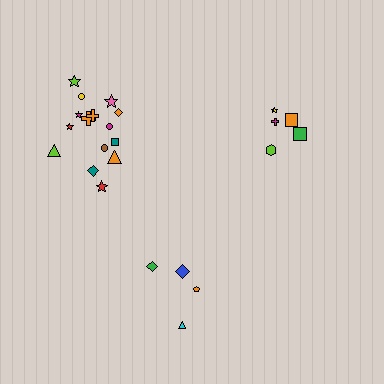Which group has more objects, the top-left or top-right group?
The top-left group.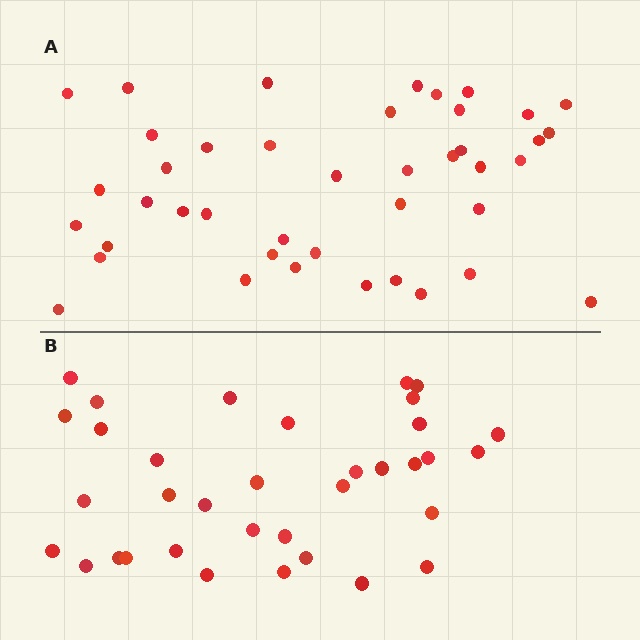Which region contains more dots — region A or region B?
Region A (the top region) has more dots.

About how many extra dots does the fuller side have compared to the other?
Region A has roughly 8 or so more dots than region B.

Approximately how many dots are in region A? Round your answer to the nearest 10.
About 40 dots. (The exact count is 42, which rounds to 40.)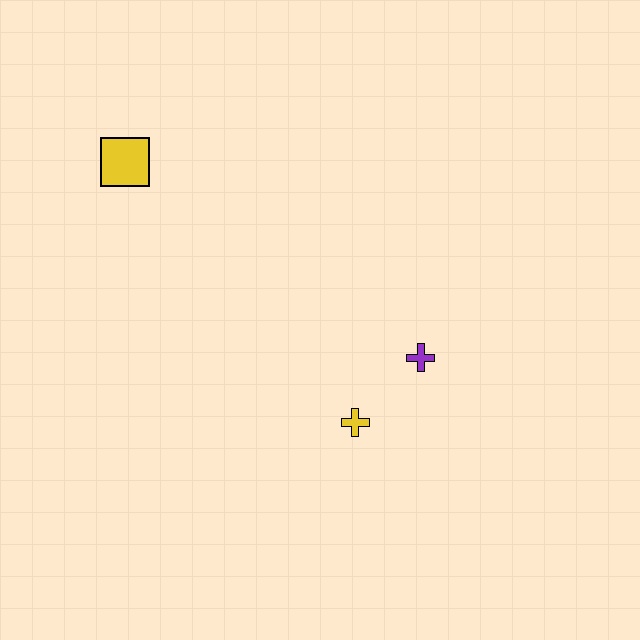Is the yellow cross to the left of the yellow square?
No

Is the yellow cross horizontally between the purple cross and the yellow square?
Yes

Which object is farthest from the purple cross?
The yellow square is farthest from the purple cross.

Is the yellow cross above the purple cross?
No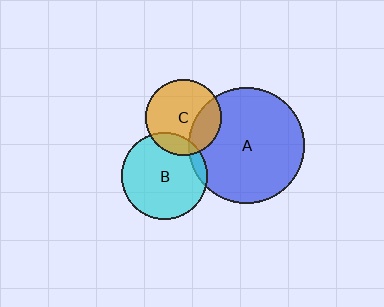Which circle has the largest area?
Circle A (blue).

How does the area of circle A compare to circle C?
Approximately 2.3 times.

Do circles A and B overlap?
Yes.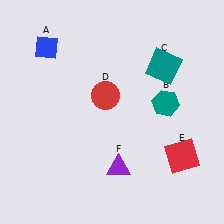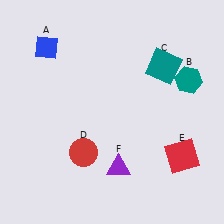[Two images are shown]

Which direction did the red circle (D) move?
The red circle (D) moved down.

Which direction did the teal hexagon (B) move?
The teal hexagon (B) moved up.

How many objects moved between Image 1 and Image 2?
2 objects moved between the two images.